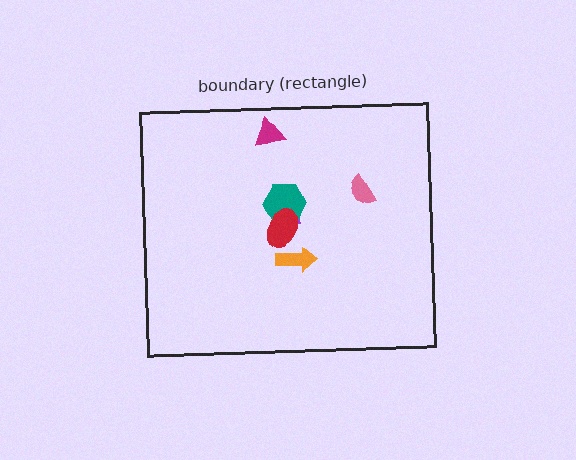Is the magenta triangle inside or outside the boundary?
Inside.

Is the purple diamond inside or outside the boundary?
Inside.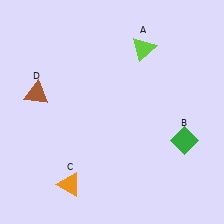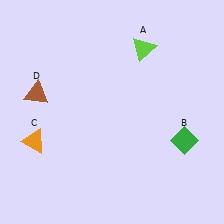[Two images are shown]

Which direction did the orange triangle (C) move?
The orange triangle (C) moved up.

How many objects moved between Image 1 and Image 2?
1 object moved between the two images.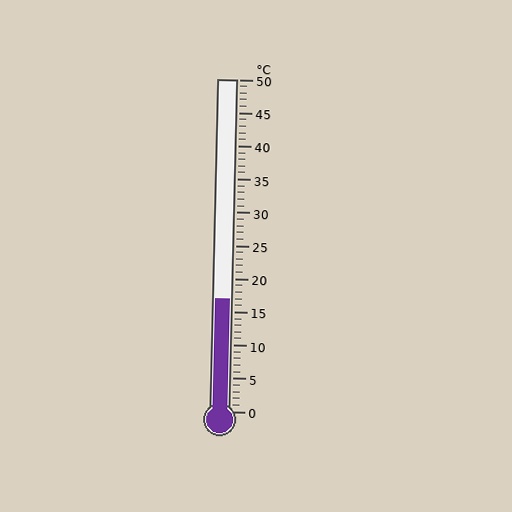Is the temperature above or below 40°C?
The temperature is below 40°C.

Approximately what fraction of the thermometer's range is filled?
The thermometer is filled to approximately 35% of its range.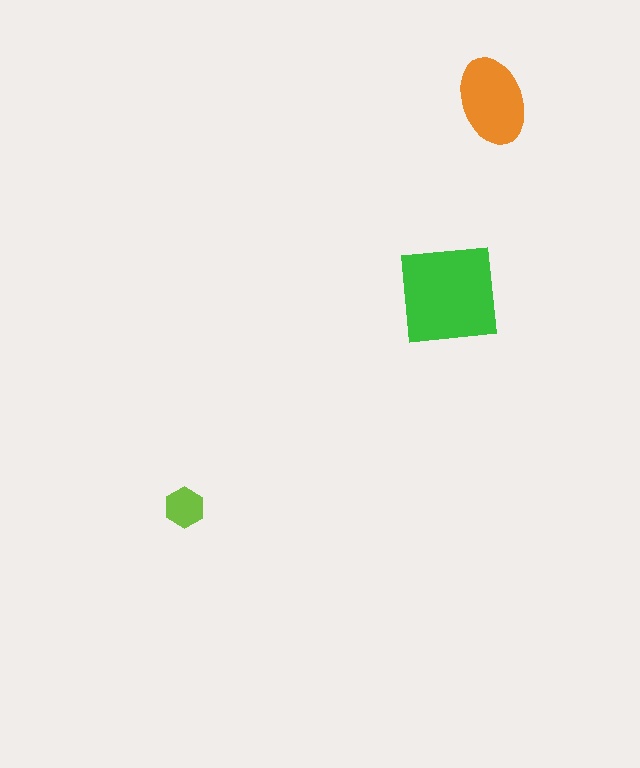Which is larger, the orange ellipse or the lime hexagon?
The orange ellipse.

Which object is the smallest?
The lime hexagon.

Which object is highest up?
The orange ellipse is topmost.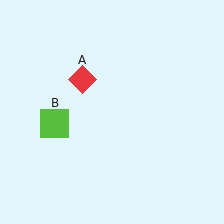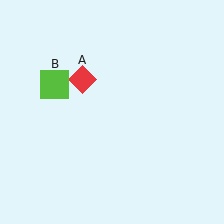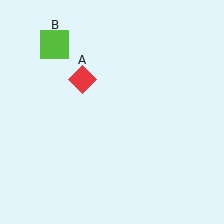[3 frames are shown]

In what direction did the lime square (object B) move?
The lime square (object B) moved up.